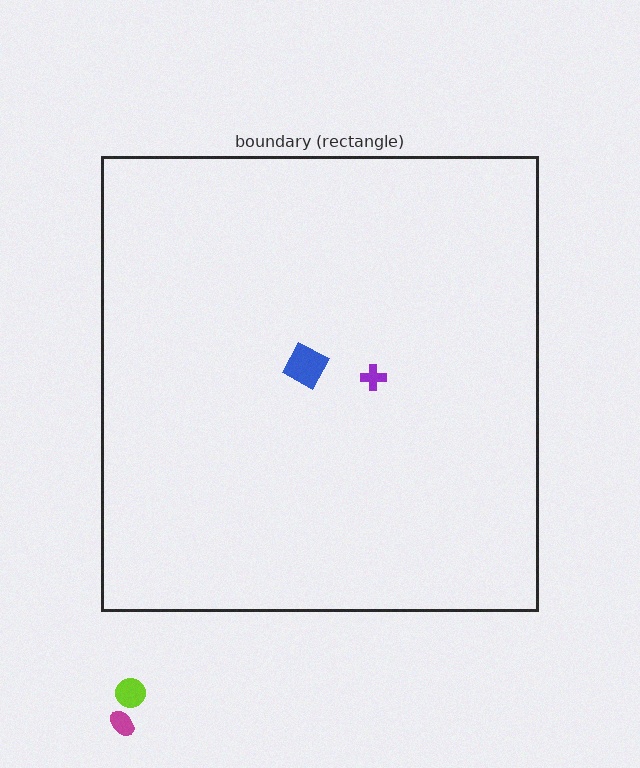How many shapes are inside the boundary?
2 inside, 2 outside.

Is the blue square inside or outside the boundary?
Inside.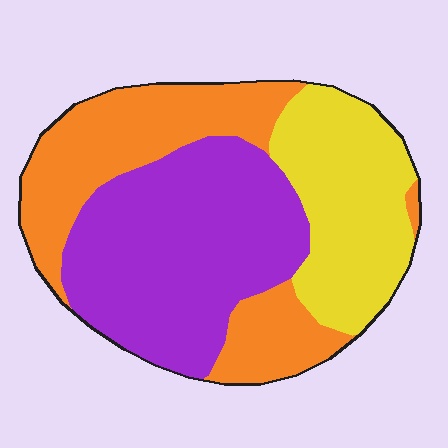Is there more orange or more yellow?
Orange.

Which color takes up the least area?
Yellow, at roughly 25%.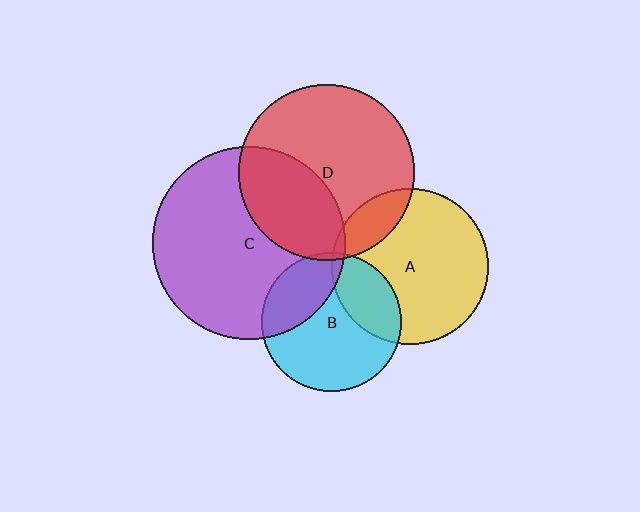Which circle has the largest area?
Circle C (purple).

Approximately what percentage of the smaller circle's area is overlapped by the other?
Approximately 35%.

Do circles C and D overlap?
Yes.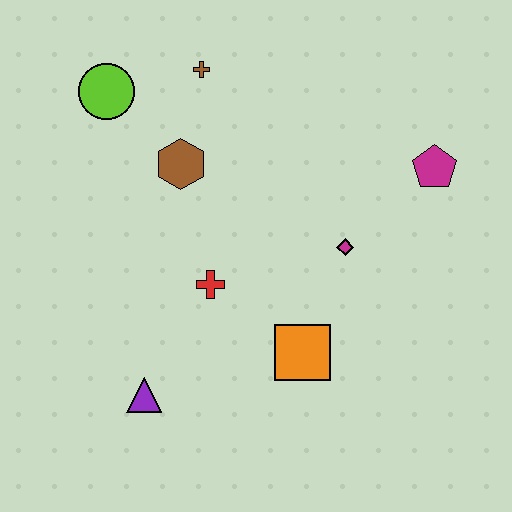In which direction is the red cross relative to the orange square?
The red cross is to the left of the orange square.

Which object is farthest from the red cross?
The magenta pentagon is farthest from the red cross.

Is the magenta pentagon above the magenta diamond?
Yes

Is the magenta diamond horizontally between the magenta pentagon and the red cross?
Yes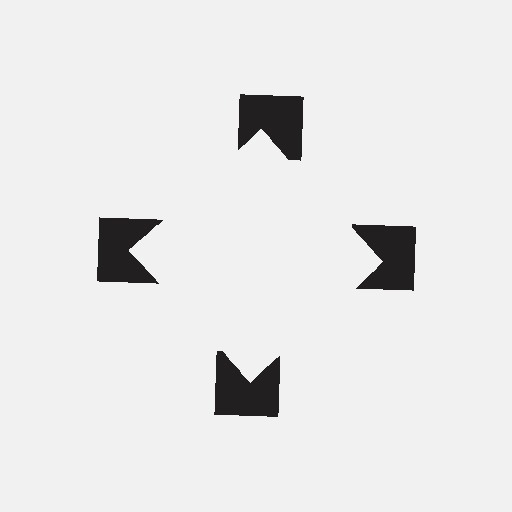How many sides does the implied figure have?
4 sides.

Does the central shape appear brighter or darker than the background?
It typically appears slightly brighter than the background, even though no actual brightness change is drawn.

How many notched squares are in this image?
There are 4 — one at each vertex of the illusory square.